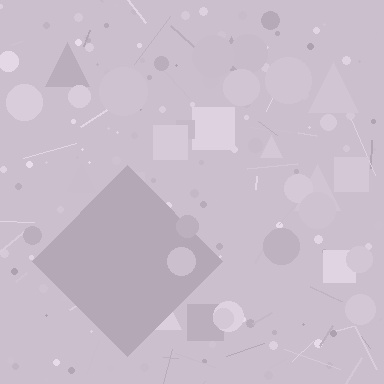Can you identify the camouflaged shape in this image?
The camouflaged shape is a diamond.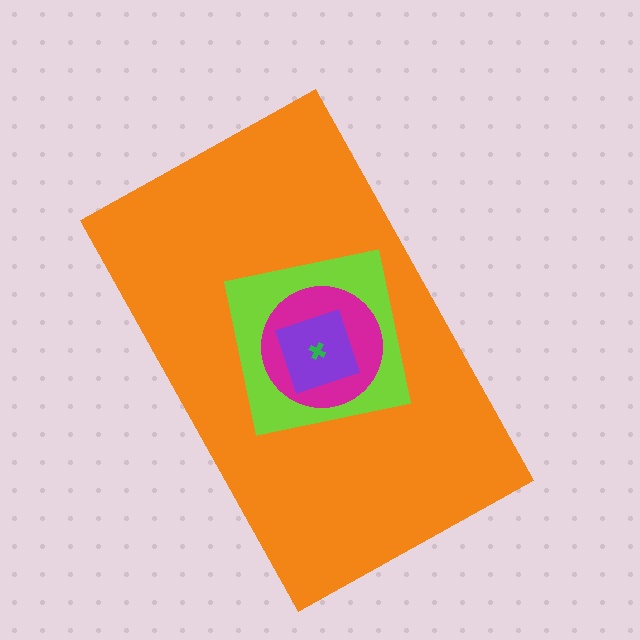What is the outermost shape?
The orange rectangle.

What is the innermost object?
The green cross.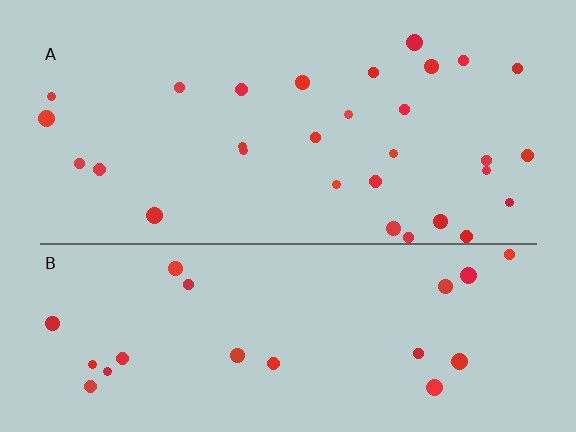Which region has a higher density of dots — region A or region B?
A (the top).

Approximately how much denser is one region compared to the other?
Approximately 1.4× — region A over region B.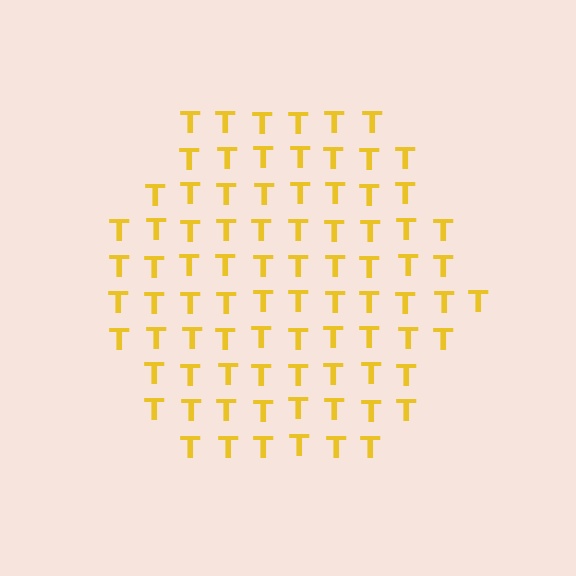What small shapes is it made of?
It is made of small letter T's.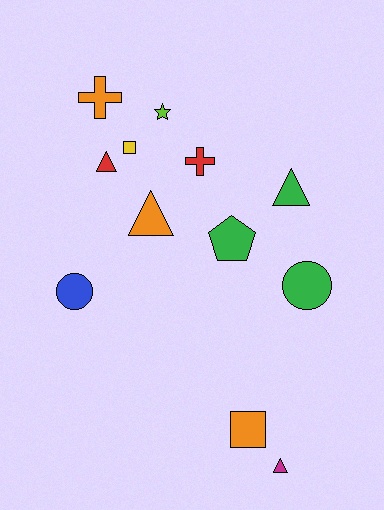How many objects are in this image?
There are 12 objects.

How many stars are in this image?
There is 1 star.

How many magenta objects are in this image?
There is 1 magenta object.